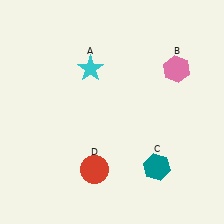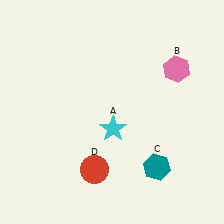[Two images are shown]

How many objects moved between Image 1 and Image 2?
1 object moved between the two images.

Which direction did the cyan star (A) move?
The cyan star (A) moved down.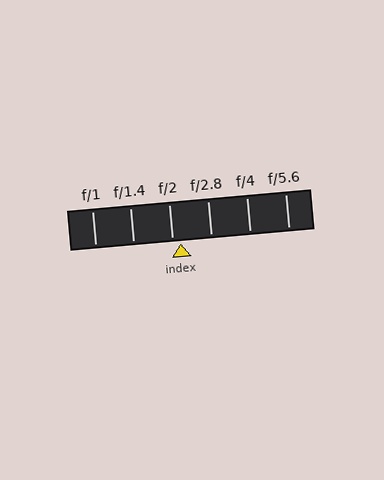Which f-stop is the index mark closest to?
The index mark is closest to f/2.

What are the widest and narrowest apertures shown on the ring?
The widest aperture shown is f/1 and the narrowest is f/5.6.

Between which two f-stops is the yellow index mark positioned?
The index mark is between f/2 and f/2.8.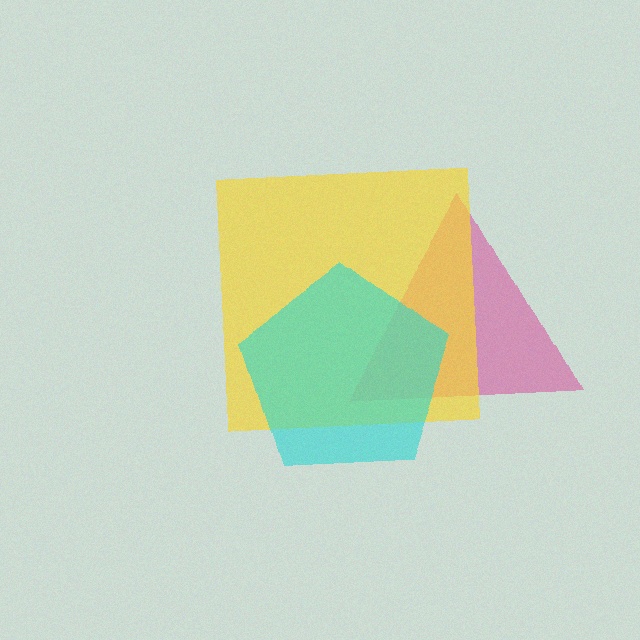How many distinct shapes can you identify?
There are 3 distinct shapes: a magenta triangle, a yellow square, a cyan pentagon.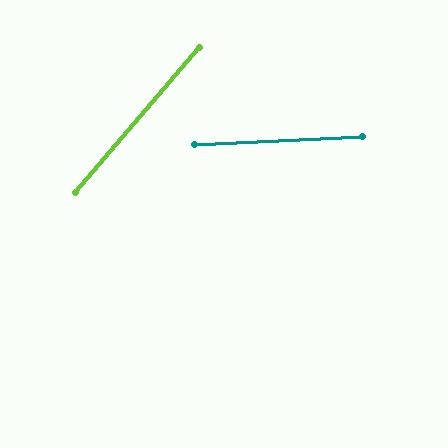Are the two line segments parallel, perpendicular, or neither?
Neither parallel nor perpendicular — they differ by about 47°.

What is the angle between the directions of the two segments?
Approximately 47 degrees.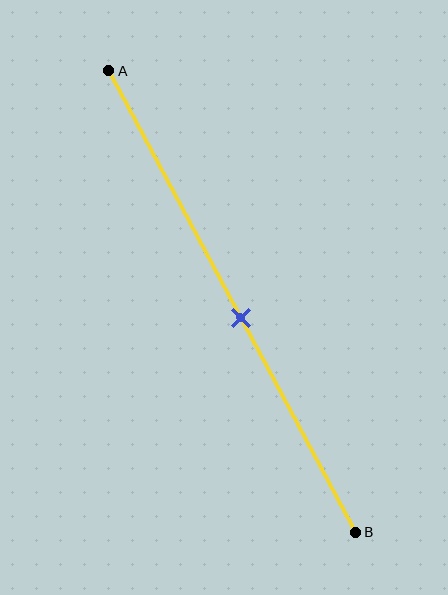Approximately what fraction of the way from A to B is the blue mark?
The blue mark is approximately 55% of the way from A to B.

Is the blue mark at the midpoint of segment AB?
No, the mark is at about 55% from A, not at the 50% midpoint.